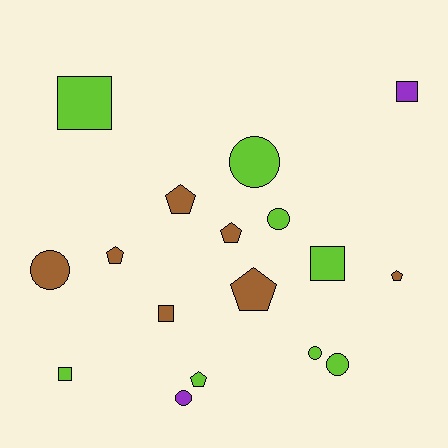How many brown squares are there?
There is 1 brown square.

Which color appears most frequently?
Lime, with 8 objects.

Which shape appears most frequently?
Circle, with 6 objects.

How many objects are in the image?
There are 17 objects.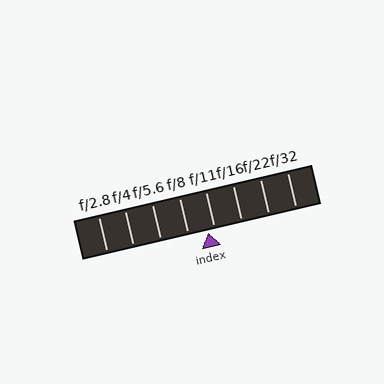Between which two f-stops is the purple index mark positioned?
The index mark is between f/8 and f/11.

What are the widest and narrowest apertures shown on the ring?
The widest aperture shown is f/2.8 and the narrowest is f/32.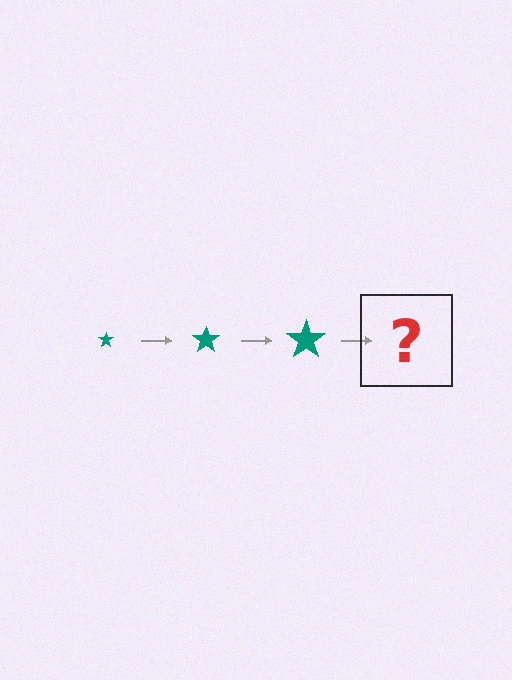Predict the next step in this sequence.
The next step is a teal star, larger than the previous one.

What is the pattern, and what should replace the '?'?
The pattern is that the star gets progressively larger each step. The '?' should be a teal star, larger than the previous one.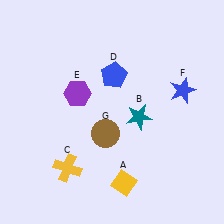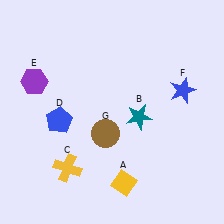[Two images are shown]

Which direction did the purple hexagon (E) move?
The purple hexagon (E) moved left.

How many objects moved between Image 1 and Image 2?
2 objects moved between the two images.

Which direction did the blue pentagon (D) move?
The blue pentagon (D) moved left.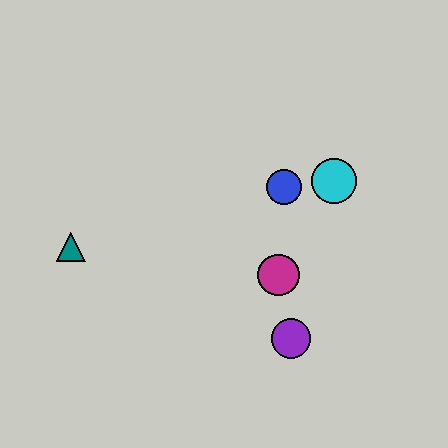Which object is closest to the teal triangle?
The magenta circle is closest to the teal triangle.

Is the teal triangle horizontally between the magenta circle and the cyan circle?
No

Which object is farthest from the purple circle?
The teal triangle is farthest from the purple circle.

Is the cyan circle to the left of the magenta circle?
No